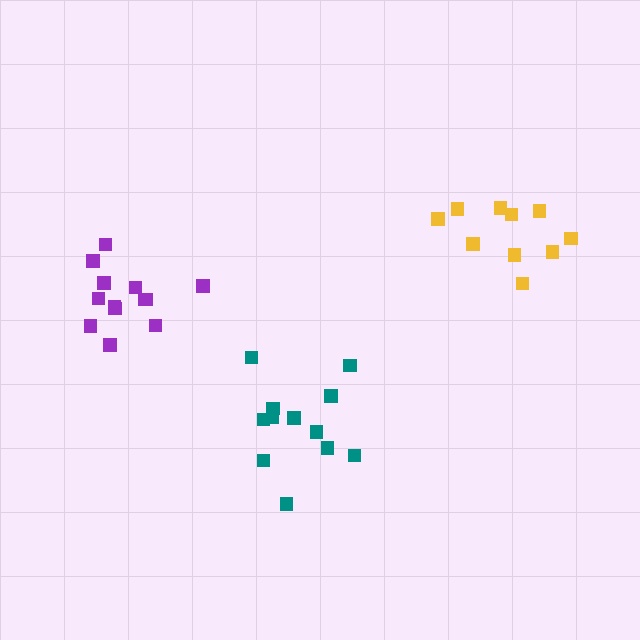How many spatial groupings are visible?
There are 3 spatial groupings.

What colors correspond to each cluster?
The clusters are colored: teal, yellow, purple.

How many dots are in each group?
Group 1: 12 dots, Group 2: 10 dots, Group 3: 13 dots (35 total).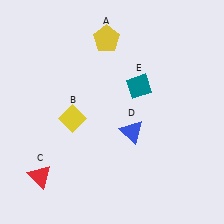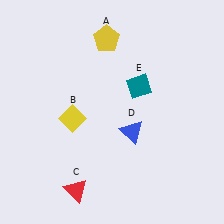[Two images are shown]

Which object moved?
The red triangle (C) moved right.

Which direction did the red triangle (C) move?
The red triangle (C) moved right.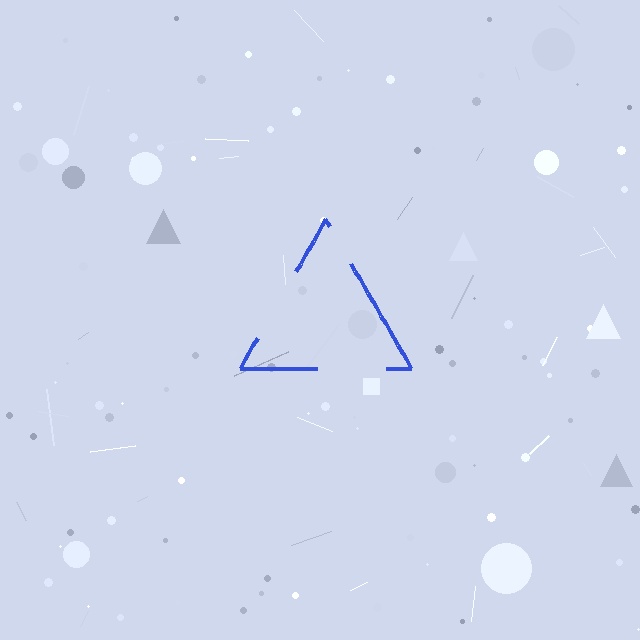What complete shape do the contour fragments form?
The contour fragments form a triangle.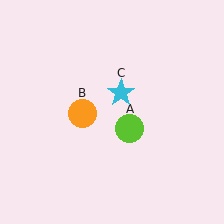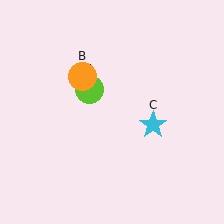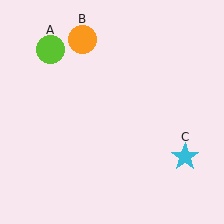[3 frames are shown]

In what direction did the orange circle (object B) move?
The orange circle (object B) moved up.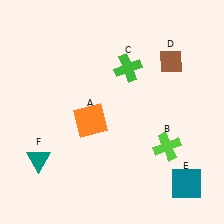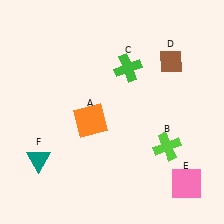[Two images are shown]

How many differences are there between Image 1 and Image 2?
There is 1 difference between the two images.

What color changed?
The square (E) changed from teal in Image 1 to pink in Image 2.